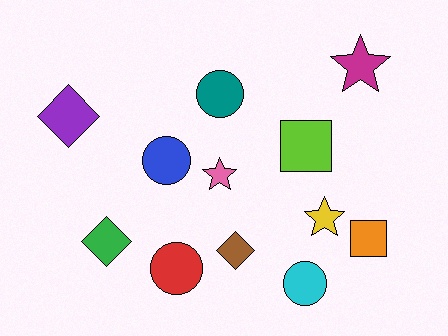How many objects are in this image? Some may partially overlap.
There are 12 objects.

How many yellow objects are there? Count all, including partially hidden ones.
There is 1 yellow object.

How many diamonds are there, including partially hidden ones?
There are 3 diamonds.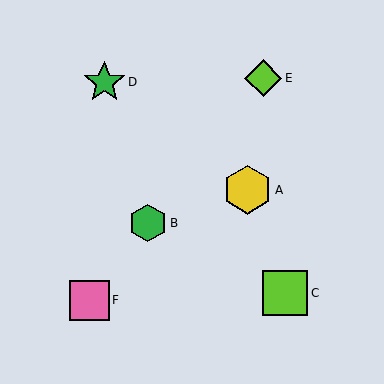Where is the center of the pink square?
The center of the pink square is at (90, 300).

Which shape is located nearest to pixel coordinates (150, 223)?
The green hexagon (labeled B) at (148, 223) is nearest to that location.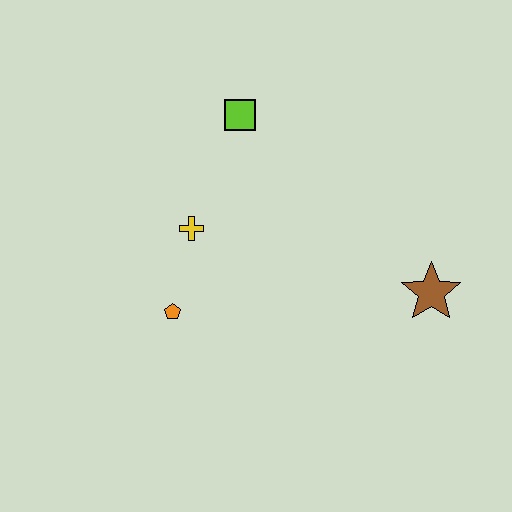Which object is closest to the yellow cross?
The orange pentagon is closest to the yellow cross.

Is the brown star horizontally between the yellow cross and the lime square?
No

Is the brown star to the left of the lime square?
No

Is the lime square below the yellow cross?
No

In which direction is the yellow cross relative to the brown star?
The yellow cross is to the left of the brown star.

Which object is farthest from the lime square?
The brown star is farthest from the lime square.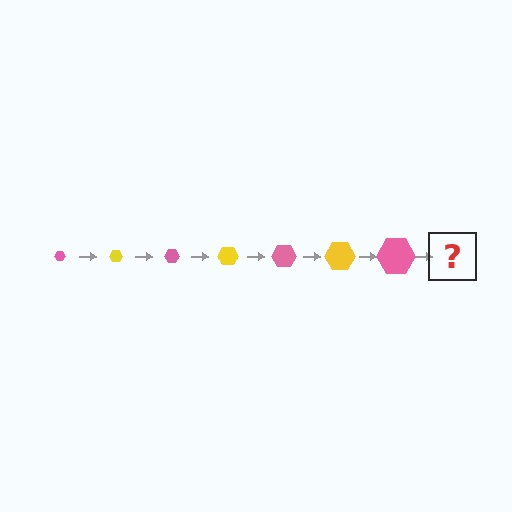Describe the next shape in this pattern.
It should be a yellow hexagon, larger than the previous one.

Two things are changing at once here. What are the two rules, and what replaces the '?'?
The two rules are that the hexagon grows larger each step and the color cycles through pink and yellow. The '?' should be a yellow hexagon, larger than the previous one.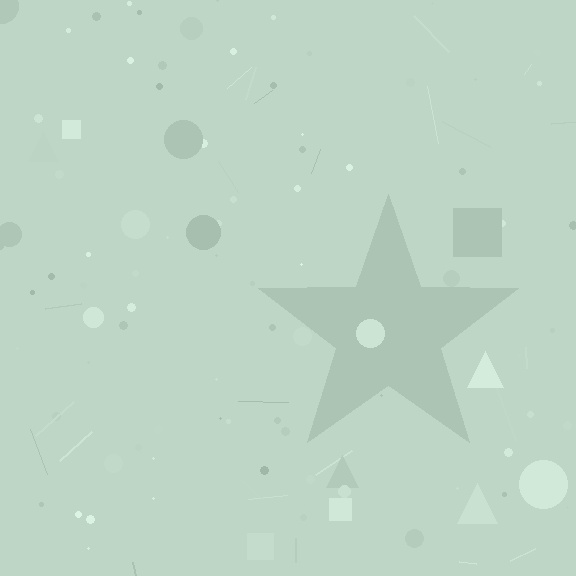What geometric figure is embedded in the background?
A star is embedded in the background.